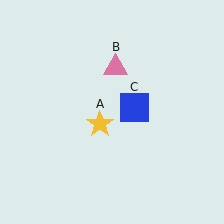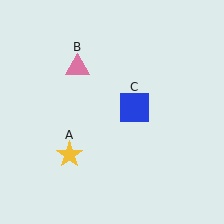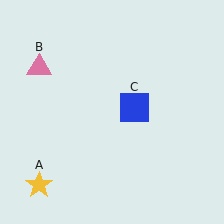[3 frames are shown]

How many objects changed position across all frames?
2 objects changed position: yellow star (object A), pink triangle (object B).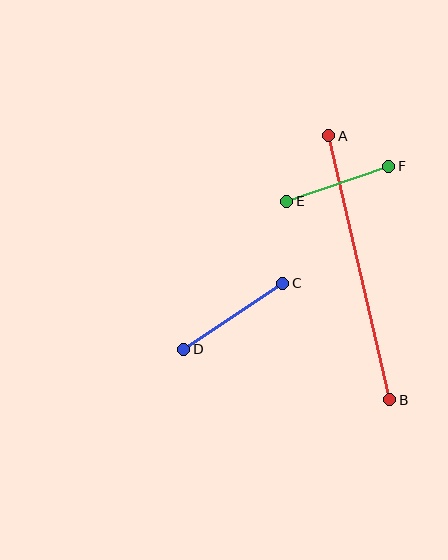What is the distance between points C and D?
The distance is approximately 119 pixels.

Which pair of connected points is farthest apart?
Points A and B are farthest apart.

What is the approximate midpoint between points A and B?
The midpoint is at approximately (359, 268) pixels.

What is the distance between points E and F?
The distance is approximately 108 pixels.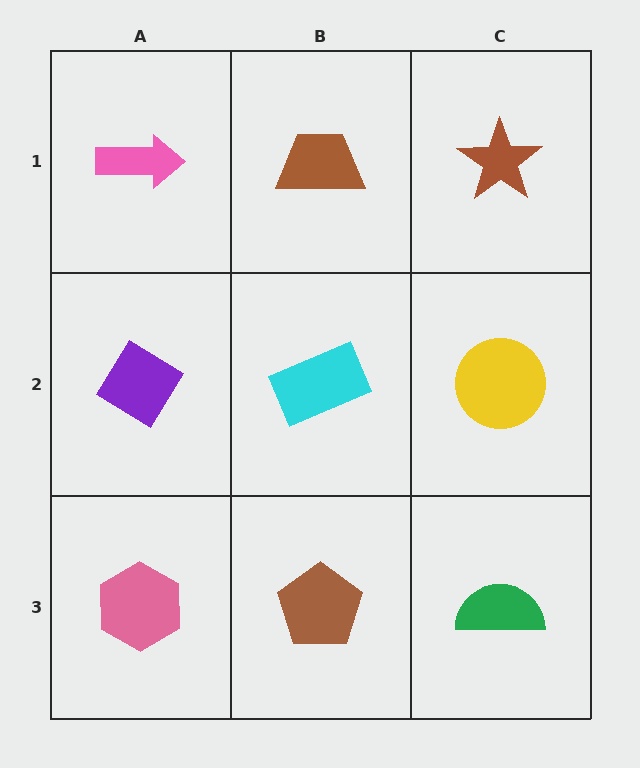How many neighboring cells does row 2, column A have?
3.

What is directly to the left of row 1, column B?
A pink arrow.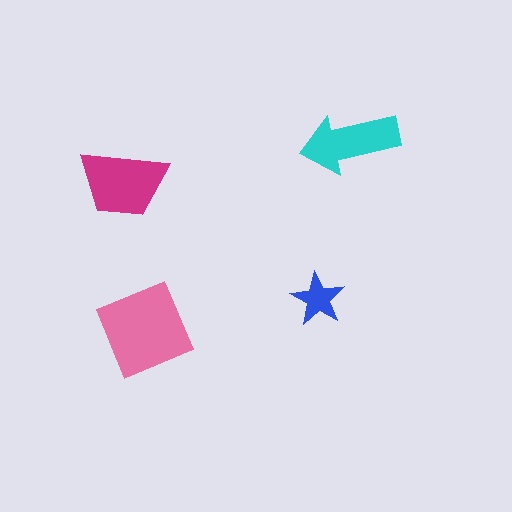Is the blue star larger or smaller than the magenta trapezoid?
Smaller.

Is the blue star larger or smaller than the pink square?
Smaller.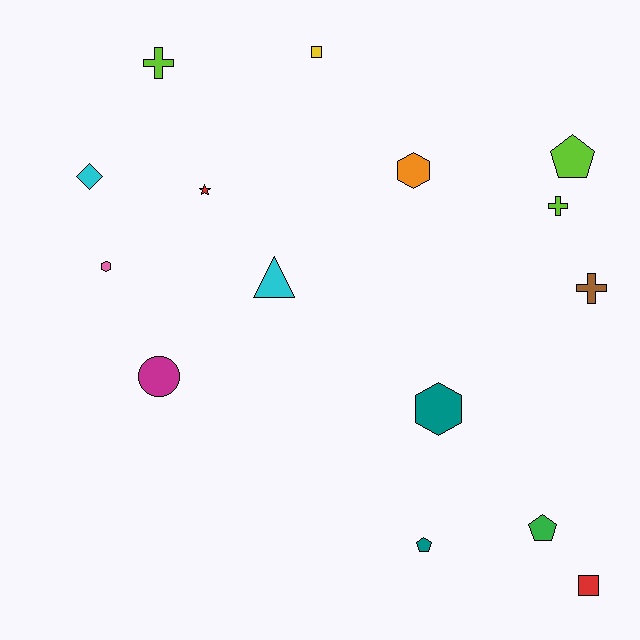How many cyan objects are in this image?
There are 2 cyan objects.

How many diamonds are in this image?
There is 1 diamond.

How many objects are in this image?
There are 15 objects.